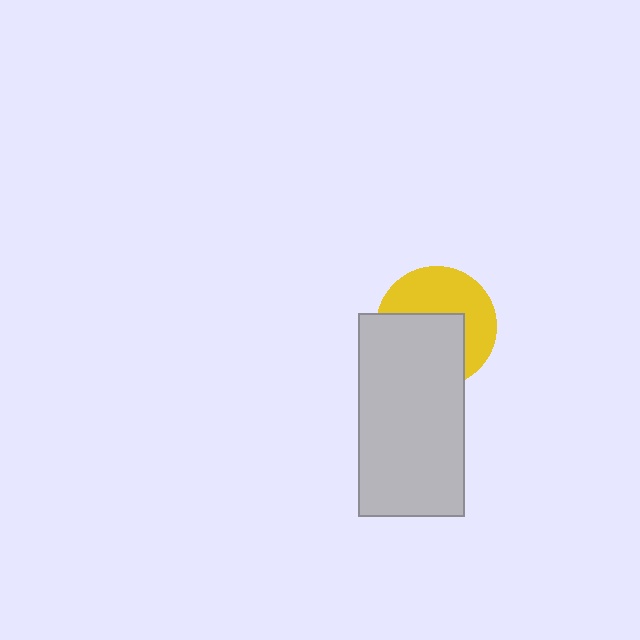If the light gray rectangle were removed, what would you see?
You would see the complete yellow circle.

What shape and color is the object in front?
The object in front is a light gray rectangle.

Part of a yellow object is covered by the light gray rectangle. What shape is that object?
It is a circle.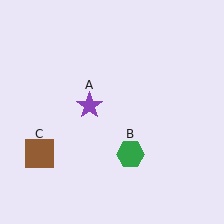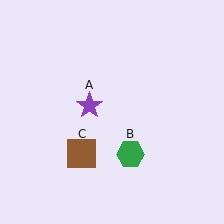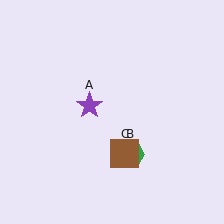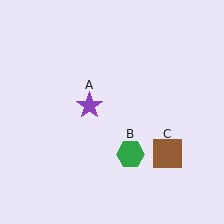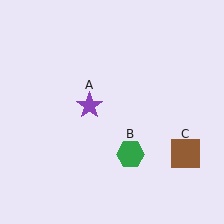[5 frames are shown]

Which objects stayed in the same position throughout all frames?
Purple star (object A) and green hexagon (object B) remained stationary.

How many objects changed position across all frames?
1 object changed position: brown square (object C).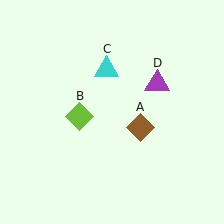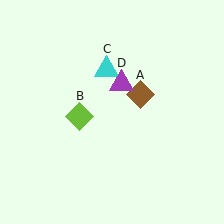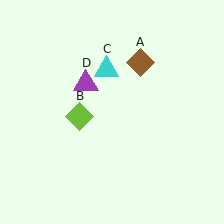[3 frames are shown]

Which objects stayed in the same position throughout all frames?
Lime diamond (object B) and cyan triangle (object C) remained stationary.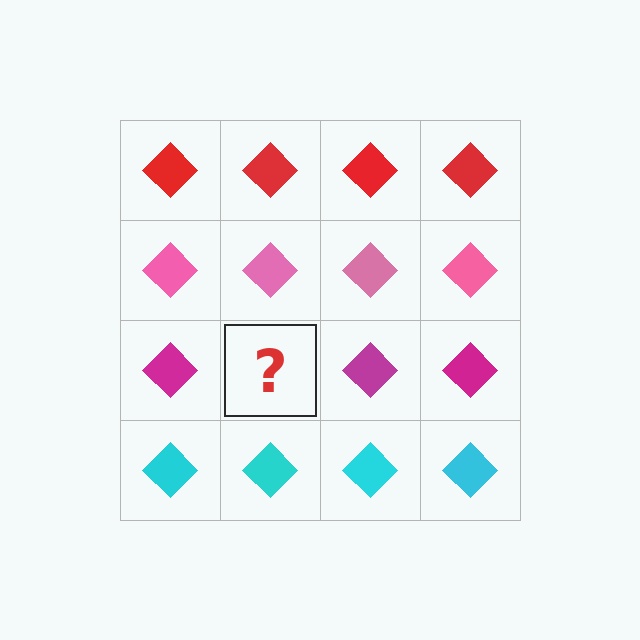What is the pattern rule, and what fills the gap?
The rule is that each row has a consistent color. The gap should be filled with a magenta diamond.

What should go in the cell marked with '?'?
The missing cell should contain a magenta diamond.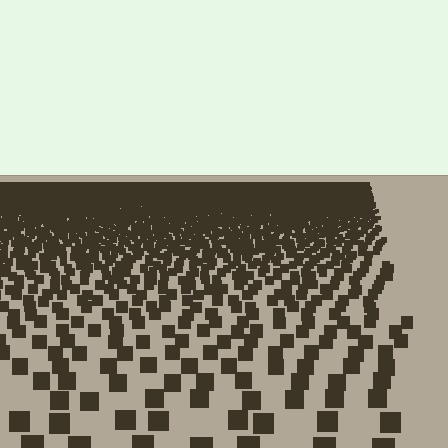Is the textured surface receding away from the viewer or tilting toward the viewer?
The surface is receding away from the viewer. Texture elements get smaller and denser toward the top.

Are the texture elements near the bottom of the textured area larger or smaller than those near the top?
Larger. Near the bottom, elements are closer to the viewer and appear at a bigger on-screen size.